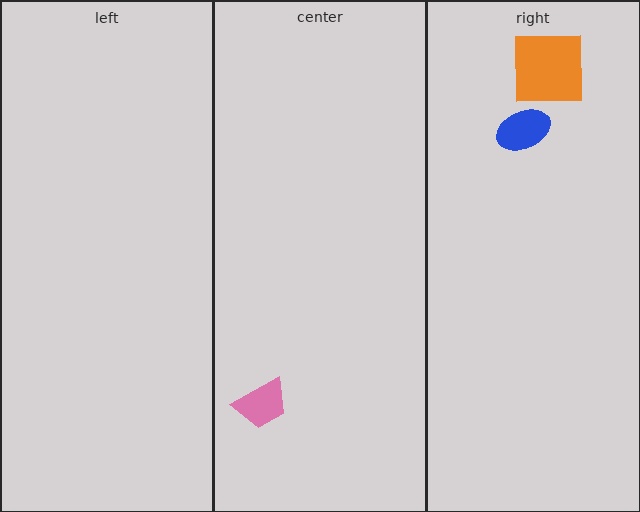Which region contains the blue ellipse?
The right region.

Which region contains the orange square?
The right region.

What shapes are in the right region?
The blue ellipse, the orange square.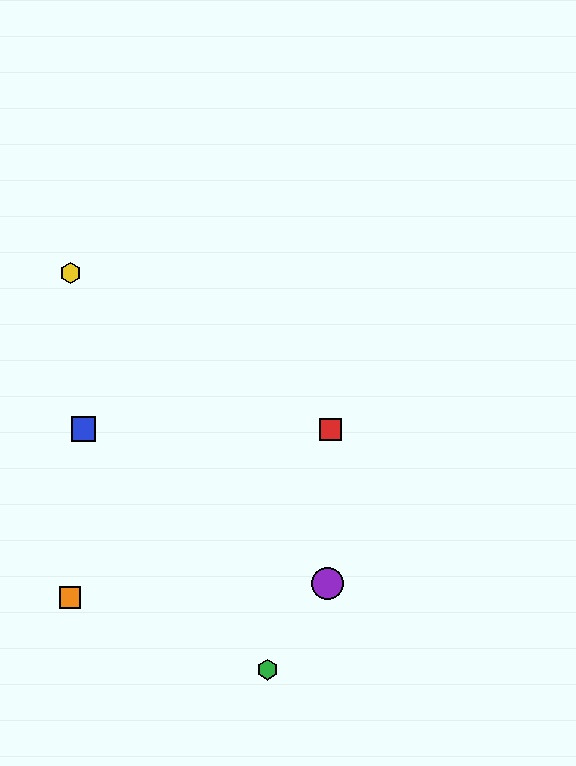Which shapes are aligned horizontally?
The red square, the blue square are aligned horizontally.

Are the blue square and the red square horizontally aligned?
Yes, both are at y≈429.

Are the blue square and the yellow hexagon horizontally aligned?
No, the blue square is at y≈429 and the yellow hexagon is at y≈273.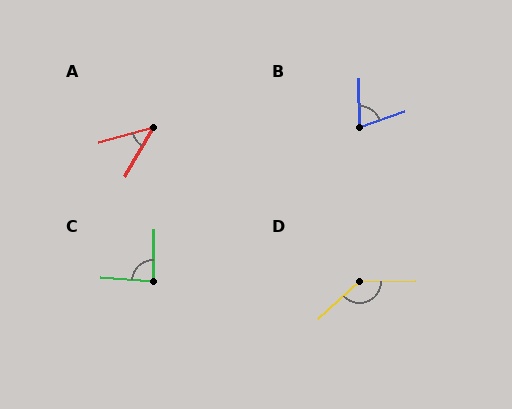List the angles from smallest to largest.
A (45°), B (72°), C (85°), D (139°).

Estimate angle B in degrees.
Approximately 72 degrees.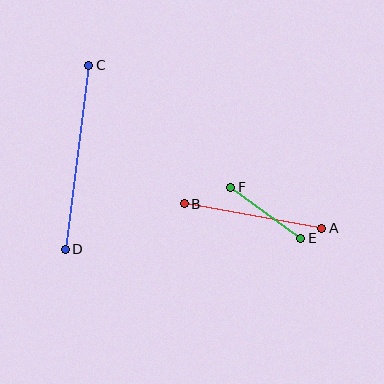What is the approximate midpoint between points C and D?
The midpoint is at approximately (77, 157) pixels.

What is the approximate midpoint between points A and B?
The midpoint is at approximately (253, 216) pixels.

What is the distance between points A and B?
The distance is approximately 140 pixels.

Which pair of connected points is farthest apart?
Points C and D are farthest apart.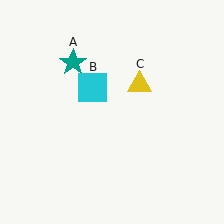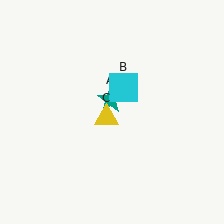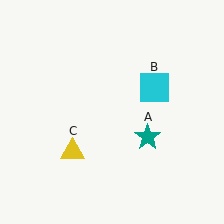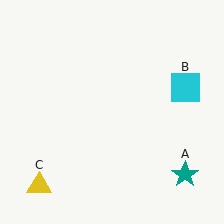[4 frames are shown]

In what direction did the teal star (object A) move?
The teal star (object A) moved down and to the right.